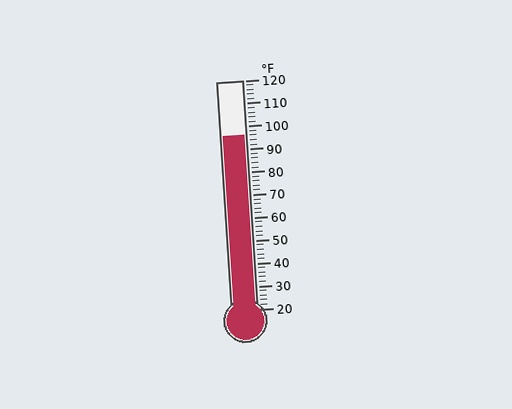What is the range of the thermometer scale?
The thermometer scale ranges from 20°F to 120°F.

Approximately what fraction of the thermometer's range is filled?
The thermometer is filled to approximately 75% of its range.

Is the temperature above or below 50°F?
The temperature is above 50°F.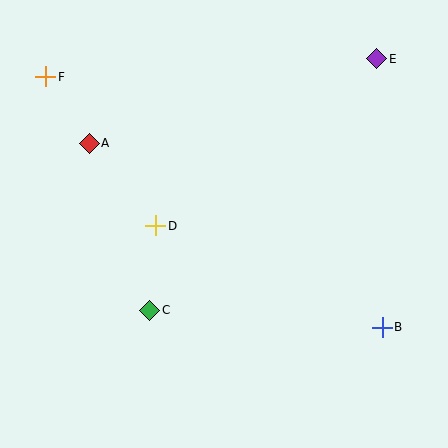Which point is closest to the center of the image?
Point D at (156, 226) is closest to the center.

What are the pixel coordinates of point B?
Point B is at (382, 327).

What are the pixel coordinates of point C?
Point C is at (150, 310).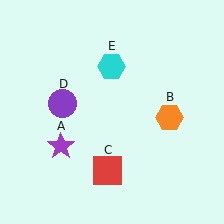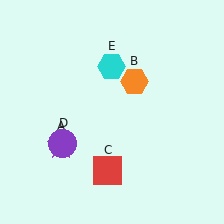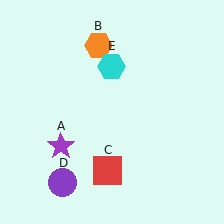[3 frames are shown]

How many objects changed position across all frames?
2 objects changed position: orange hexagon (object B), purple circle (object D).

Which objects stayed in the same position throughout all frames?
Purple star (object A) and red square (object C) and cyan hexagon (object E) remained stationary.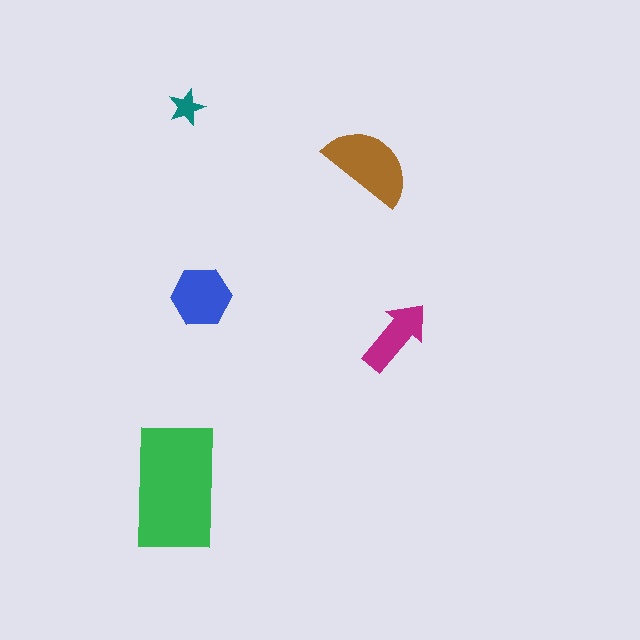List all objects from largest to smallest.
The green rectangle, the brown semicircle, the blue hexagon, the magenta arrow, the teal star.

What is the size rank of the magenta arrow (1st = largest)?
4th.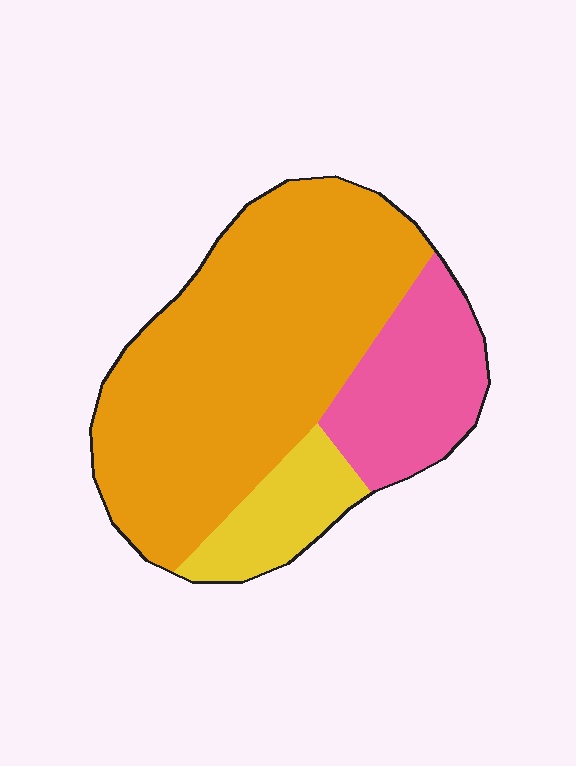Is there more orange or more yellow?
Orange.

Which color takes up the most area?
Orange, at roughly 65%.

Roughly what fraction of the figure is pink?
Pink takes up less than a quarter of the figure.